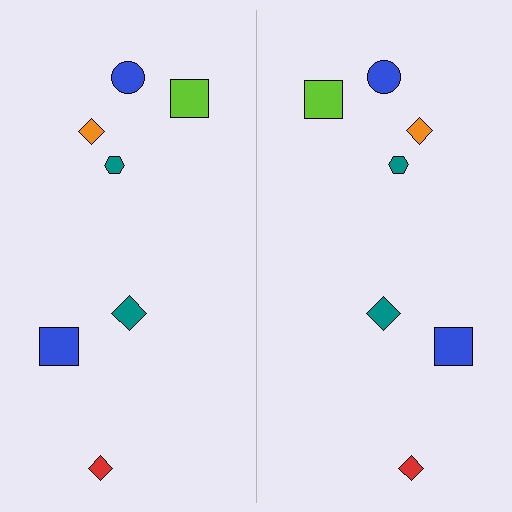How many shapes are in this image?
There are 14 shapes in this image.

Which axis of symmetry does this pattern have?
The pattern has a vertical axis of symmetry running through the center of the image.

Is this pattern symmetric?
Yes, this pattern has bilateral (reflection) symmetry.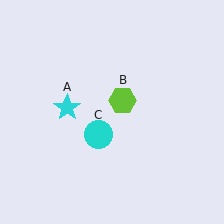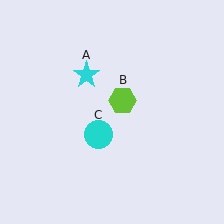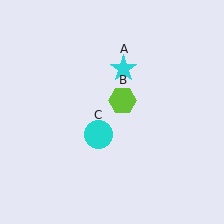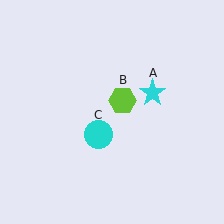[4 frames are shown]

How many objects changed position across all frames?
1 object changed position: cyan star (object A).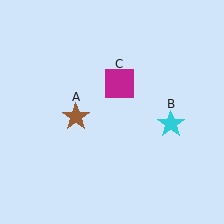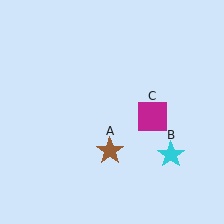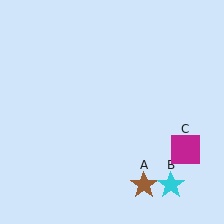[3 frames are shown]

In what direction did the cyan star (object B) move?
The cyan star (object B) moved down.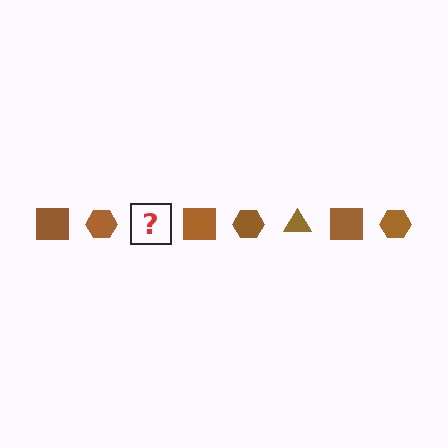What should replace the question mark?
The question mark should be replaced with a brown triangle.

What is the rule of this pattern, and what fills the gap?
The rule is that the pattern cycles through square, hexagon, triangle shapes in brown. The gap should be filled with a brown triangle.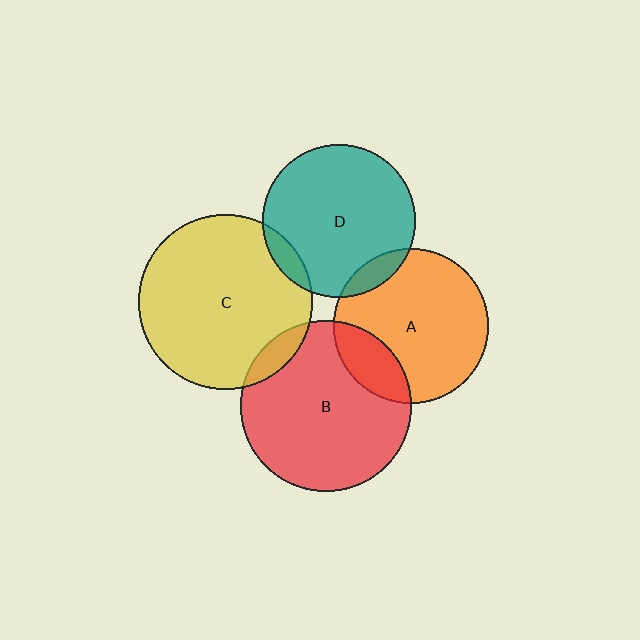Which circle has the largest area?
Circle C (yellow).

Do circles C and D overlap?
Yes.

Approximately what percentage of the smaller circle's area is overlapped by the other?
Approximately 5%.